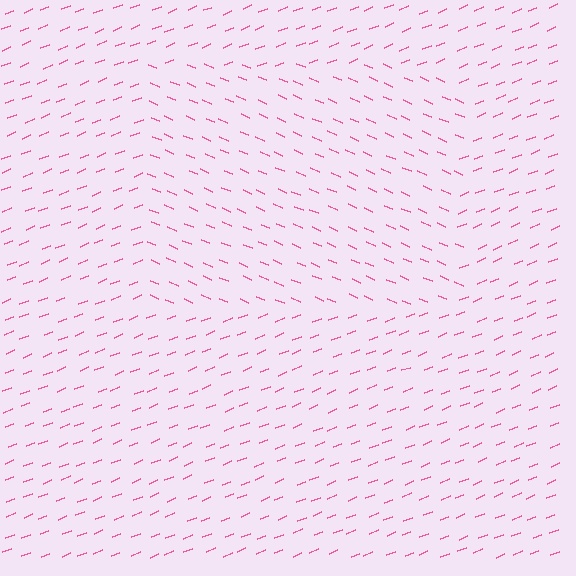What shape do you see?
I see a rectangle.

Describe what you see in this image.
The image is filled with small pink line segments. A rectangle region in the image has lines oriented differently from the surrounding lines, creating a visible texture boundary.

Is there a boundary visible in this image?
Yes, there is a texture boundary formed by a change in line orientation.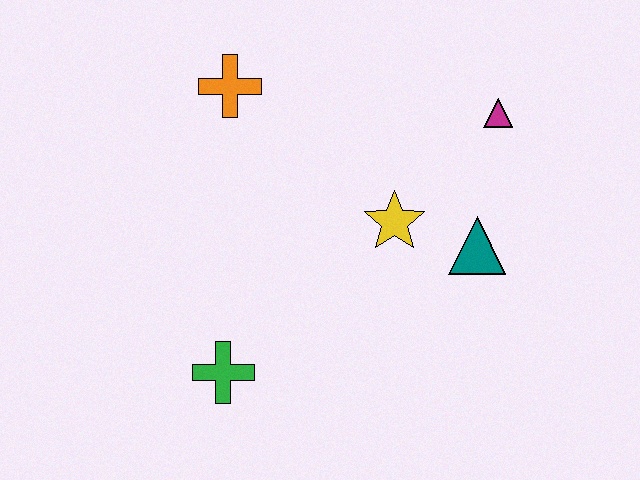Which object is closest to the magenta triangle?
The teal triangle is closest to the magenta triangle.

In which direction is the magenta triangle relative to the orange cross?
The magenta triangle is to the right of the orange cross.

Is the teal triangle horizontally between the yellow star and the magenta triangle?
Yes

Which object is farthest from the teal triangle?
The orange cross is farthest from the teal triangle.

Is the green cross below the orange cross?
Yes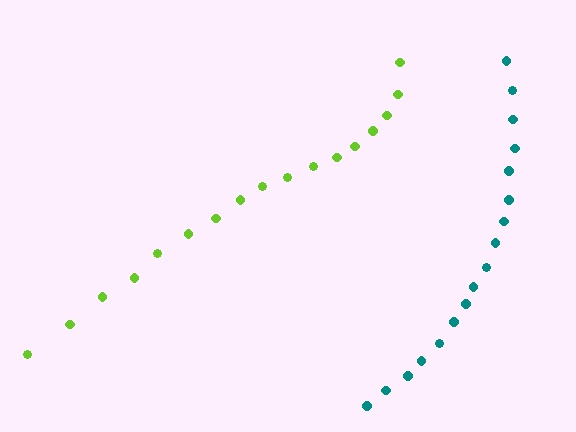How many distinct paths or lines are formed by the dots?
There are 2 distinct paths.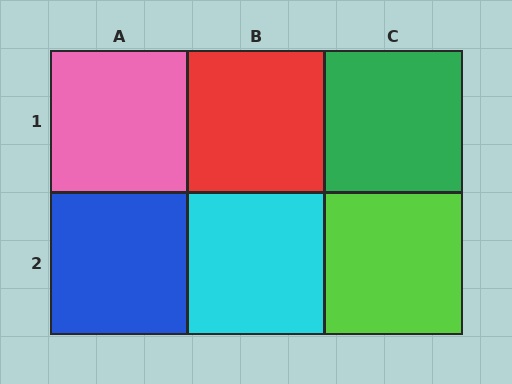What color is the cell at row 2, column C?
Lime.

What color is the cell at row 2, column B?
Cyan.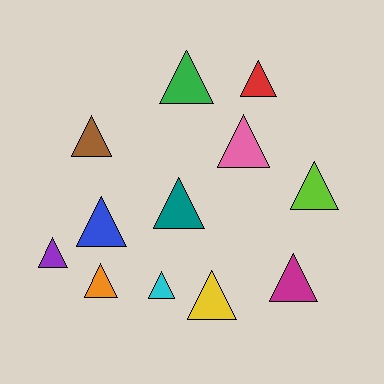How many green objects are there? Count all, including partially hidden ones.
There is 1 green object.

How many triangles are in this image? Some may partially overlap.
There are 12 triangles.